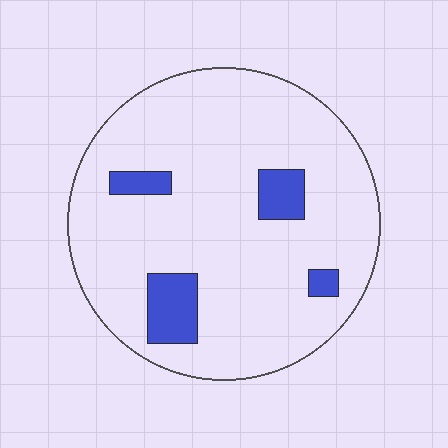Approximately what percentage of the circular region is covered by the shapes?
Approximately 10%.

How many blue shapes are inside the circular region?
4.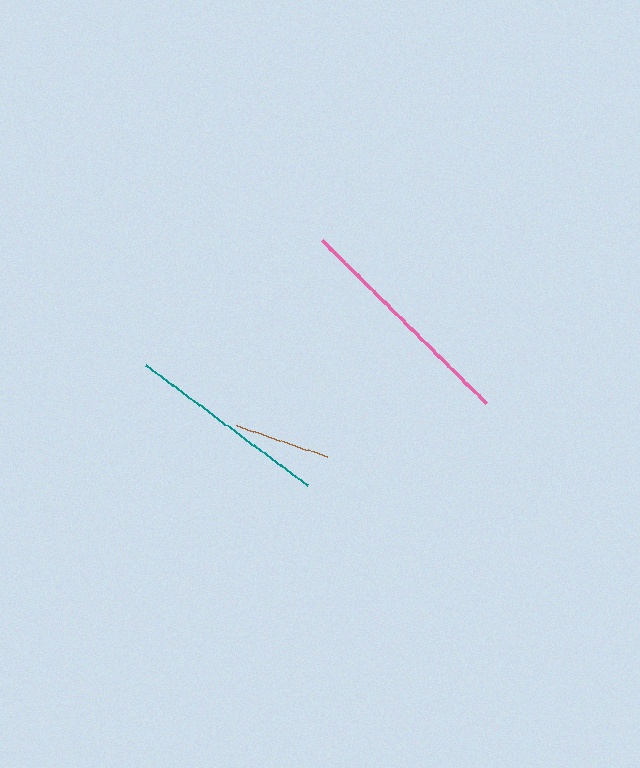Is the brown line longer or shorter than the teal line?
The teal line is longer than the brown line.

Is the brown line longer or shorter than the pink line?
The pink line is longer than the brown line.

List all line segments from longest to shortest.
From longest to shortest: pink, teal, brown.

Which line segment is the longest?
The pink line is the longest at approximately 231 pixels.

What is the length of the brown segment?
The brown segment is approximately 96 pixels long.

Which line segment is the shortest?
The brown line is the shortest at approximately 96 pixels.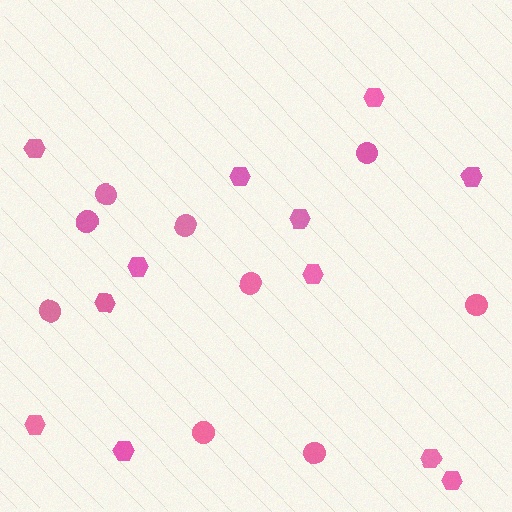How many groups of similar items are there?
There are 2 groups: one group of hexagons (12) and one group of circles (9).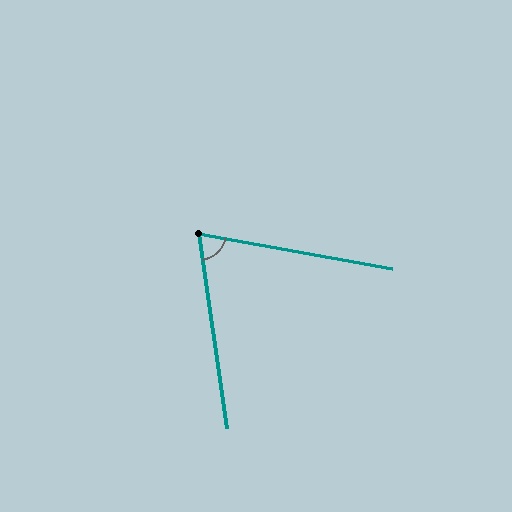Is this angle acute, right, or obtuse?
It is acute.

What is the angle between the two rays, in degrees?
Approximately 72 degrees.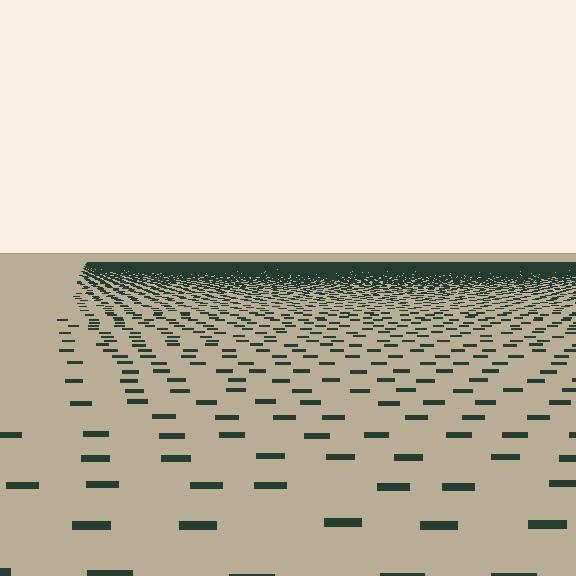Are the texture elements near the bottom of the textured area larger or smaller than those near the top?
Larger. Near the bottom, elements are closer to the viewer and appear at a bigger on-screen size.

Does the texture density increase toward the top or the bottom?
Density increases toward the top.